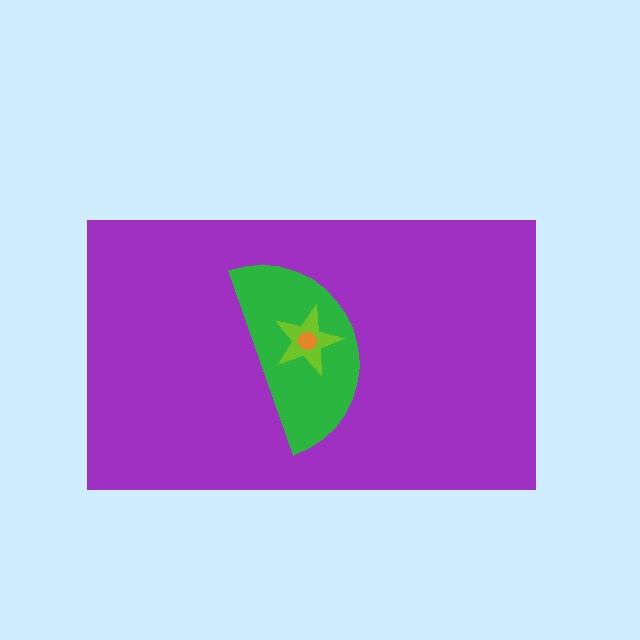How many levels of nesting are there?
4.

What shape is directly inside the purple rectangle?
The green semicircle.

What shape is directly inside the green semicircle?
The lime star.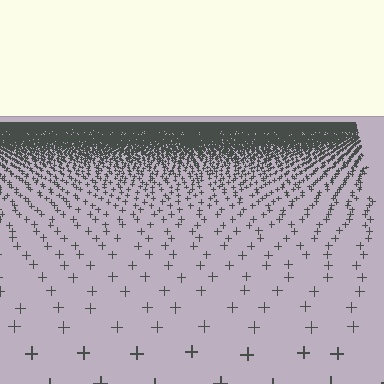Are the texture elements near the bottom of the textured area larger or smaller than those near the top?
Larger. Near the bottom, elements are closer to the viewer and appear at a bigger on-screen size.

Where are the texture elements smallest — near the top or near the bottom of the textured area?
Near the top.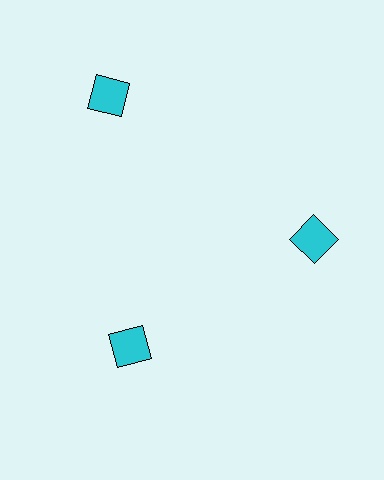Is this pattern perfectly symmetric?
No. The 3 cyan squares are arranged in a ring, but one element near the 11 o'clock position is pushed outward from the center, breaking the 3-fold rotational symmetry.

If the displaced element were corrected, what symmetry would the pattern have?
It would have 3-fold rotational symmetry — the pattern would map onto itself every 120 degrees.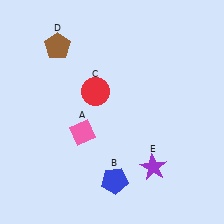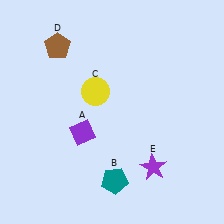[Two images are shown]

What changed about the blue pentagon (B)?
In Image 1, B is blue. In Image 2, it changed to teal.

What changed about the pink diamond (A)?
In Image 1, A is pink. In Image 2, it changed to purple.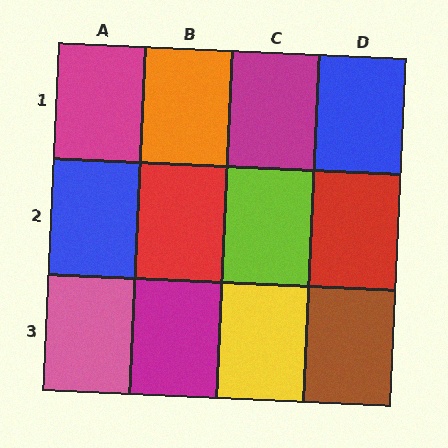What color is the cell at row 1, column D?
Blue.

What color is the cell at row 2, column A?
Blue.